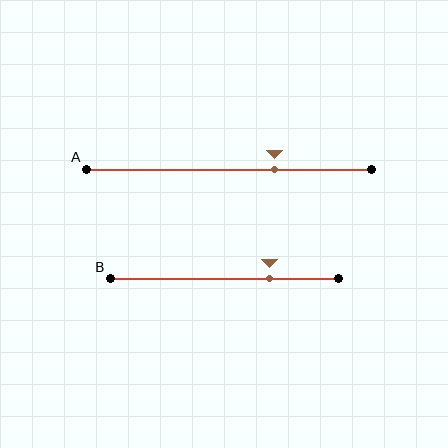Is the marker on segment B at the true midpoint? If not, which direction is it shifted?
No, the marker on segment B is shifted to the right by about 20% of the segment length.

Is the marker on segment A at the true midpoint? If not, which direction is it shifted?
No, the marker on segment A is shifted to the right by about 16% of the segment length.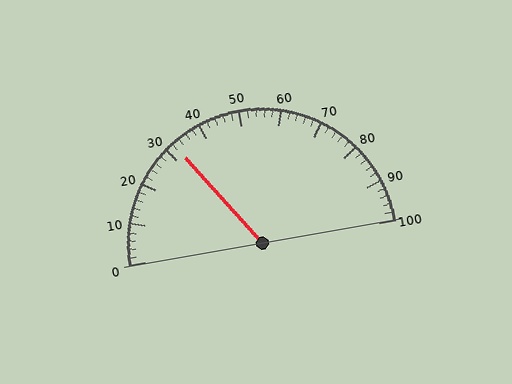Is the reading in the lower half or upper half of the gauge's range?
The reading is in the lower half of the range (0 to 100).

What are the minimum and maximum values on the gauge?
The gauge ranges from 0 to 100.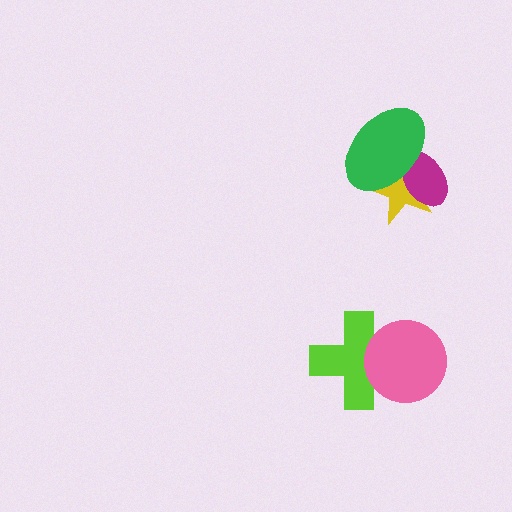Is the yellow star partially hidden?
Yes, it is partially covered by another shape.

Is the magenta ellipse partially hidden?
Yes, it is partially covered by another shape.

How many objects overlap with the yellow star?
2 objects overlap with the yellow star.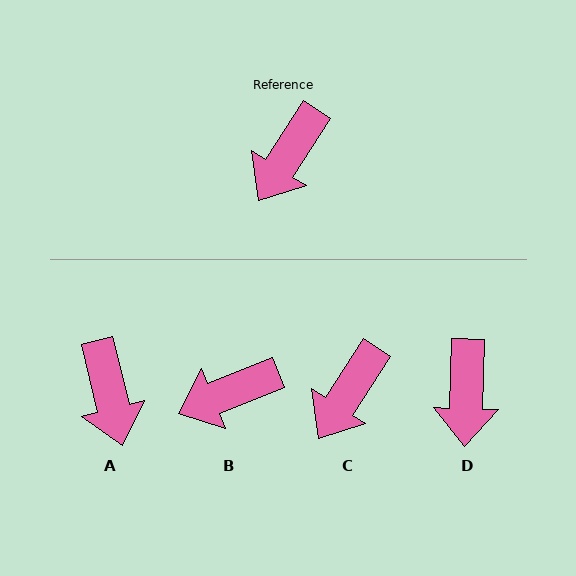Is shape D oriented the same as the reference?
No, it is off by about 31 degrees.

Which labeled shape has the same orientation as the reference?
C.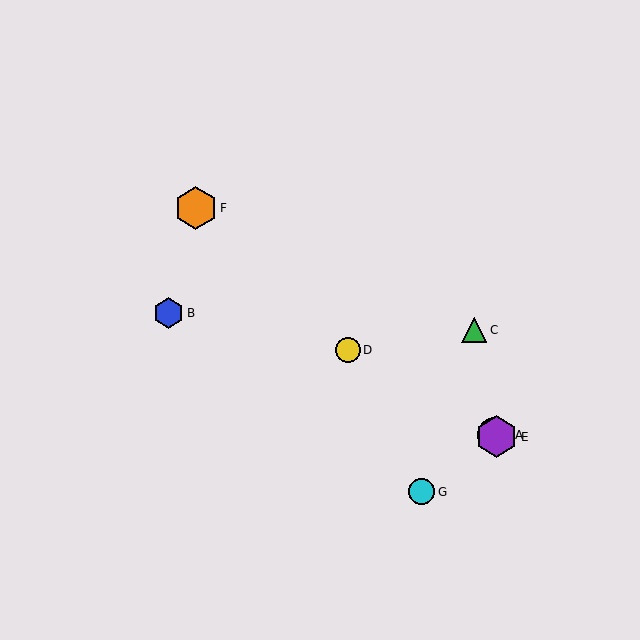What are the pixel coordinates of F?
Object F is at (196, 208).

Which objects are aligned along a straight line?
Objects A, D, E are aligned along a straight line.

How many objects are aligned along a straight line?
3 objects (A, D, E) are aligned along a straight line.